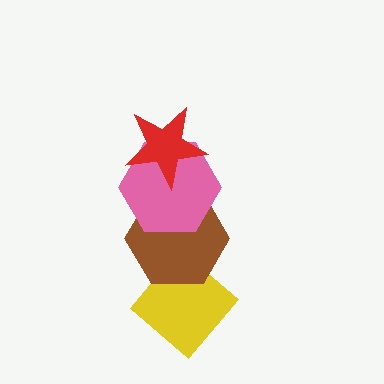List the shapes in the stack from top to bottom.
From top to bottom: the red star, the pink hexagon, the brown hexagon, the yellow diamond.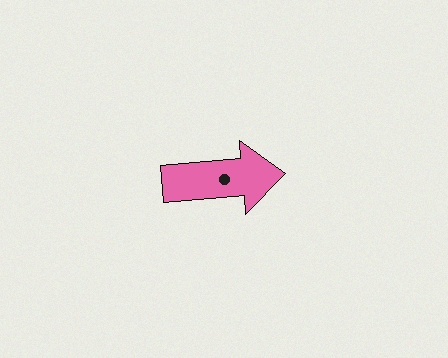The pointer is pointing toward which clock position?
Roughly 3 o'clock.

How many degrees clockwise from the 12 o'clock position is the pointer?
Approximately 85 degrees.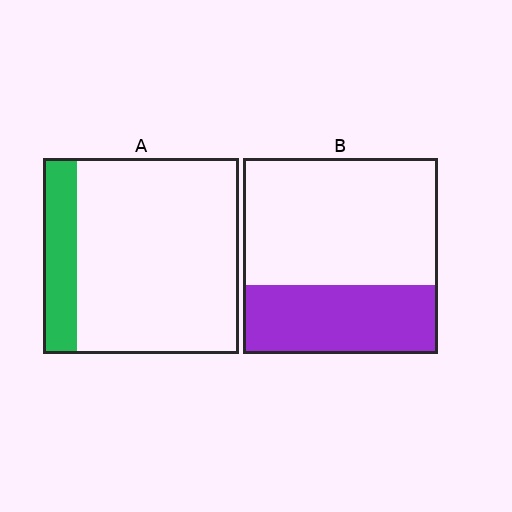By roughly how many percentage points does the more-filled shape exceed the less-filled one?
By roughly 20 percentage points (B over A).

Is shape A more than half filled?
No.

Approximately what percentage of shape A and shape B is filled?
A is approximately 15% and B is approximately 35%.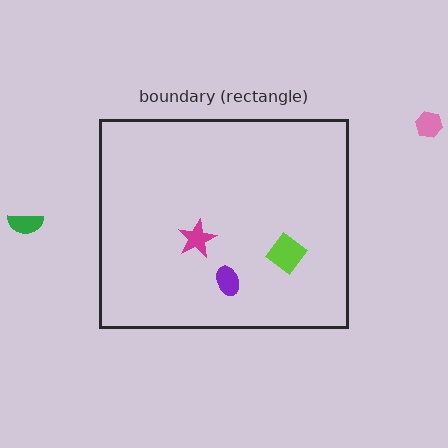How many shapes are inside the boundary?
3 inside, 2 outside.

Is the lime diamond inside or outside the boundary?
Inside.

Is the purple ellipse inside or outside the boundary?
Inside.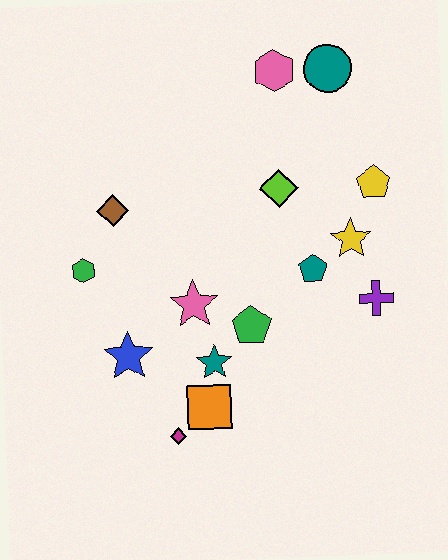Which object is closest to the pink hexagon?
The teal circle is closest to the pink hexagon.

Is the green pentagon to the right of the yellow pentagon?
No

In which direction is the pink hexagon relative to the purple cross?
The pink hexagon is above the purple cross.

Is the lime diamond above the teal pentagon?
Yes